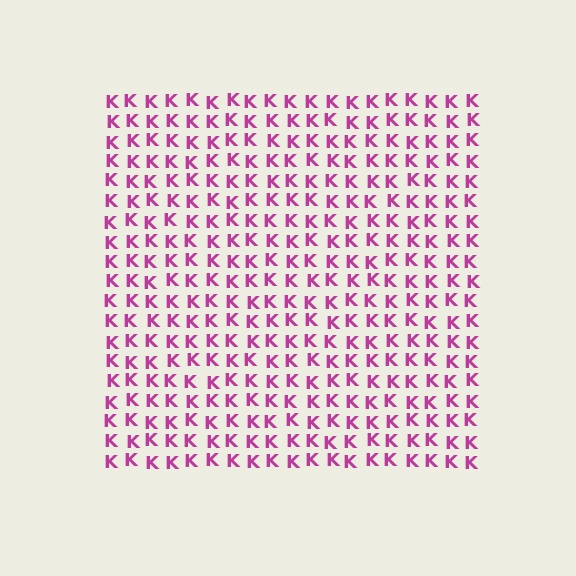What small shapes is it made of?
It is made of small letter K's.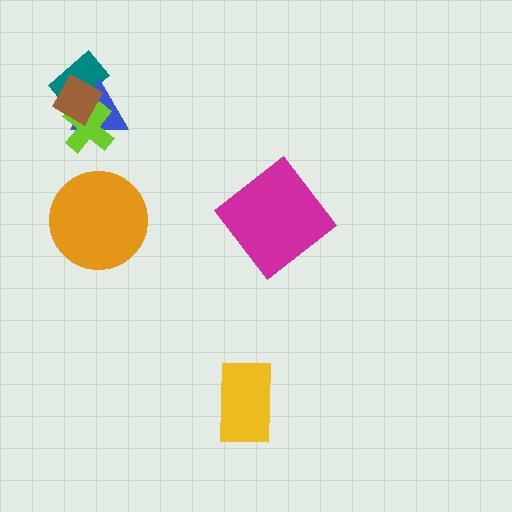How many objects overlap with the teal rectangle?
2 objects overlap with the teal rectangle.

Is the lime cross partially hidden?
Yes, it is partially covered by another shape.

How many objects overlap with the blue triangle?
3 objects overlap with the blue triangle.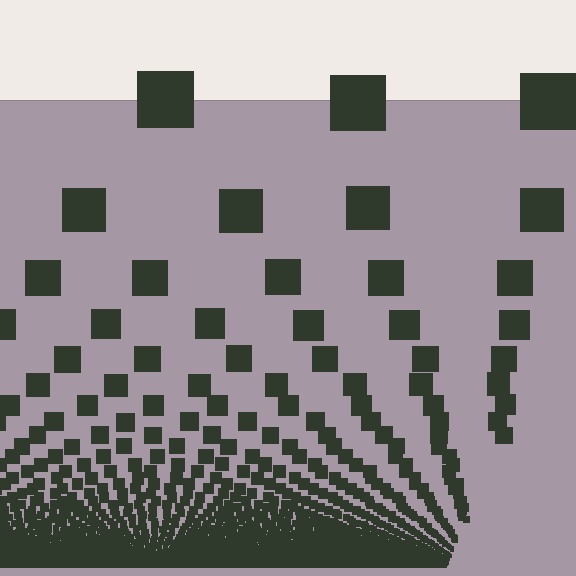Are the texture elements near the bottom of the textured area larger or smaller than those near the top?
Smaller. The gradient is inverted — elements near the bottom are smaller and denser.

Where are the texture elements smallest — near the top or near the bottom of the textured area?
Near the bottom.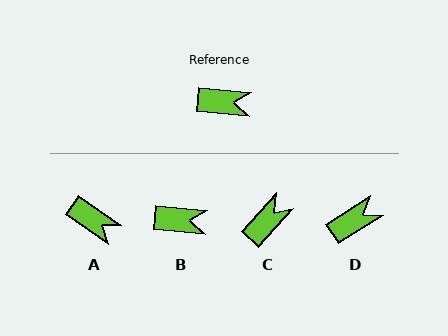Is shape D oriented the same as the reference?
No, it is off by about 37 degrees.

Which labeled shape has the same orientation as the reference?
B.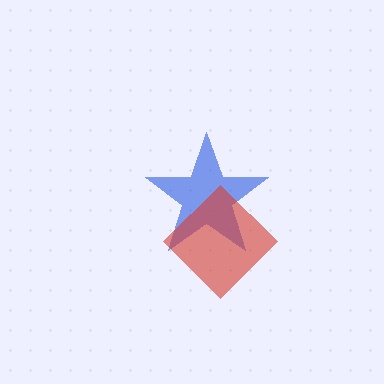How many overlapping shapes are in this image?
There are 2 overlapping shapes in the image.